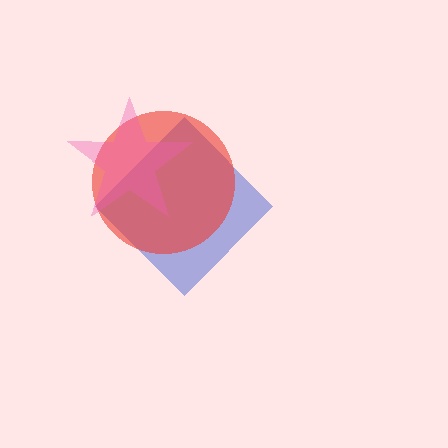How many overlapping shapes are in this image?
There are 3 overlapping shapes in the image.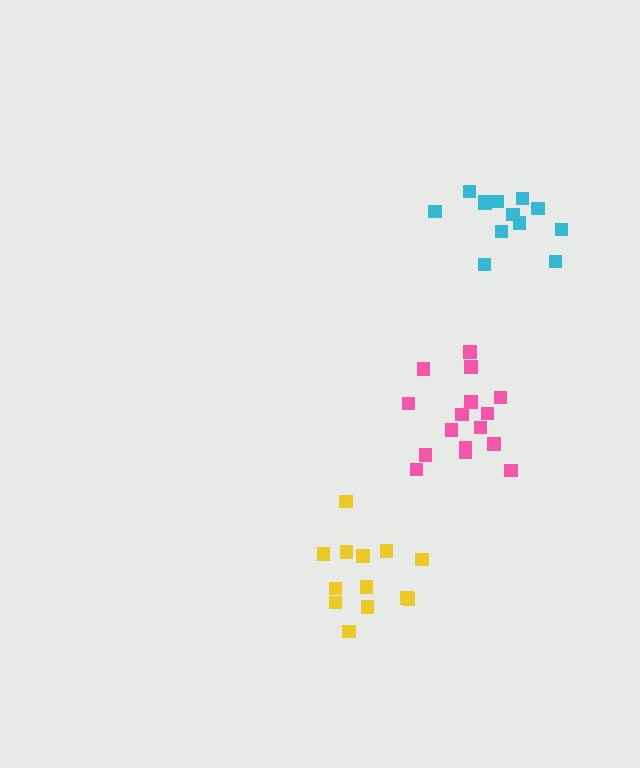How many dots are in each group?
Group 1: 13 dots, Group 2: 13 dots, Group 3: 16 dots (42 total).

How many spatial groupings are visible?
There are 3 spatial groupings.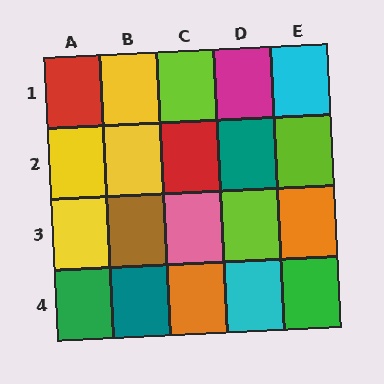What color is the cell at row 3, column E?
Orange.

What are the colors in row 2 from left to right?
Yellow, yellow, red, teal, lime.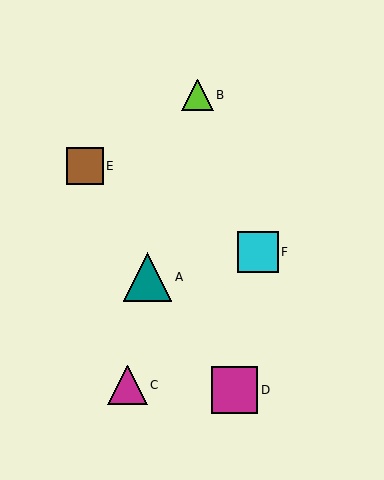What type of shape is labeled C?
Shape C is a magenta triangle.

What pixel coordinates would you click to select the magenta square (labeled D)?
Click at (235, 390) to select the magenta square D.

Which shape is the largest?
The teal triangle (labeled A) is the largest.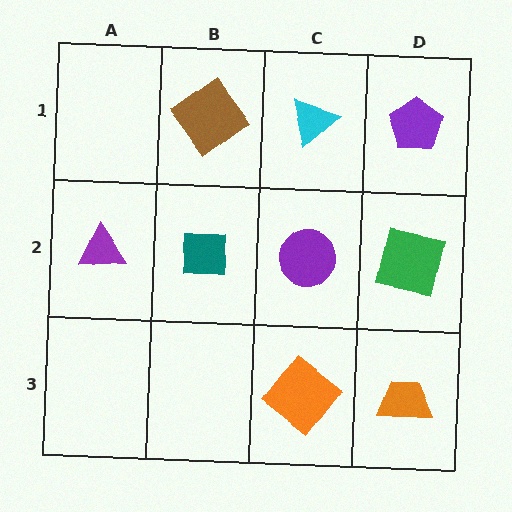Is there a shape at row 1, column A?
No, that cell is empty.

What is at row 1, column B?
A brown diamond.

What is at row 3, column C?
An orange diamond.